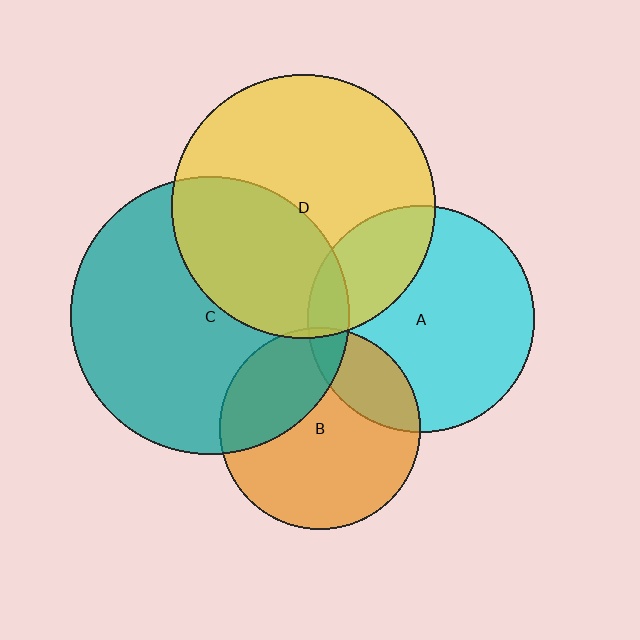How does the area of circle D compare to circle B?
Approximately 1.7 times.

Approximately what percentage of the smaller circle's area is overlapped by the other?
Approximately 5%.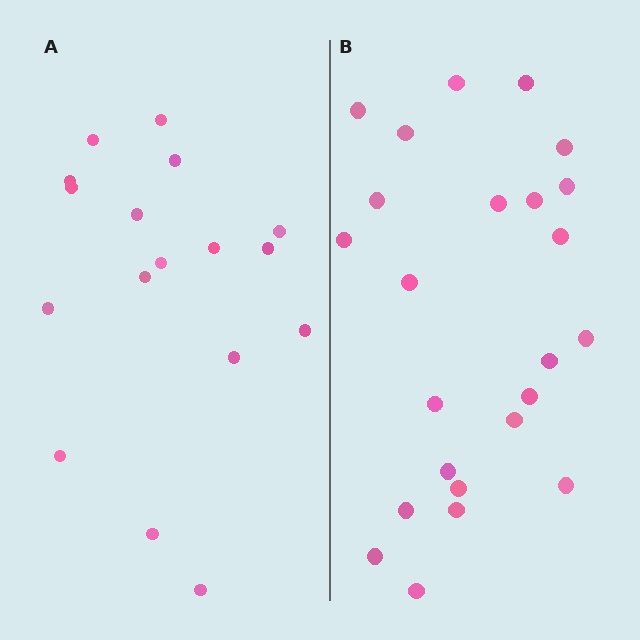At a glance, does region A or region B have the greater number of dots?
Region B (the right region) has more dots.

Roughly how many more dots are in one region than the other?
Region B has roughly 8 or so more dots than region A.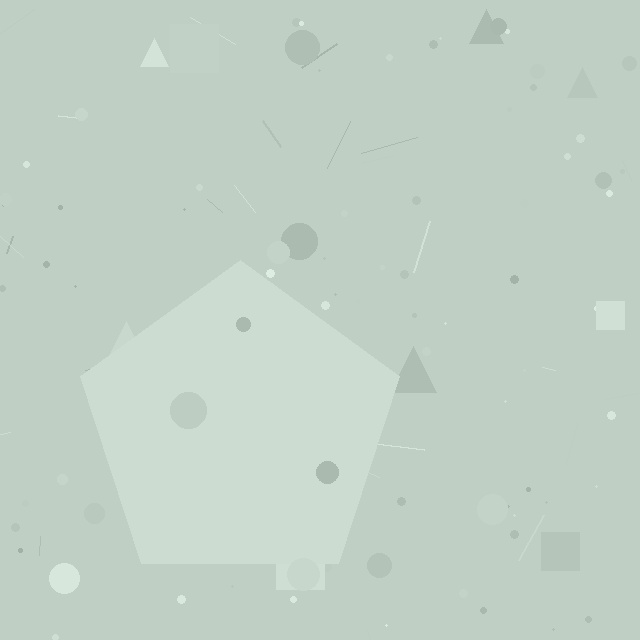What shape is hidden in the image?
A pentagon is hidden in the image.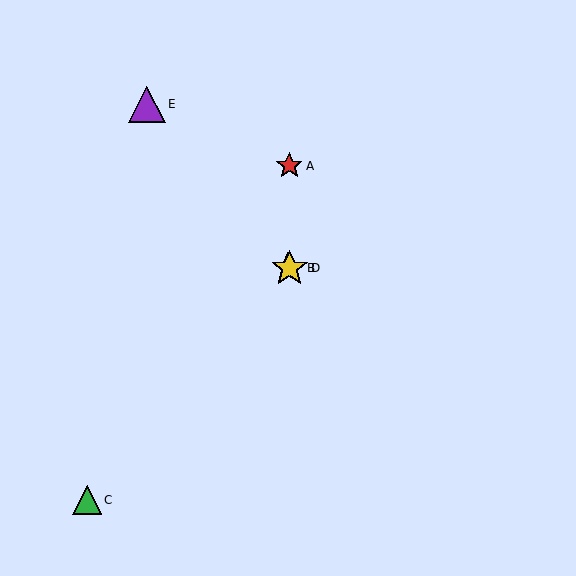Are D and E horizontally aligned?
No, D is at y≈268 and E is at y≈104.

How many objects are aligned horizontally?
2 objects (B, D) are aligned horizontally.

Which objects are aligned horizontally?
Objects B, D are aligned horizontally.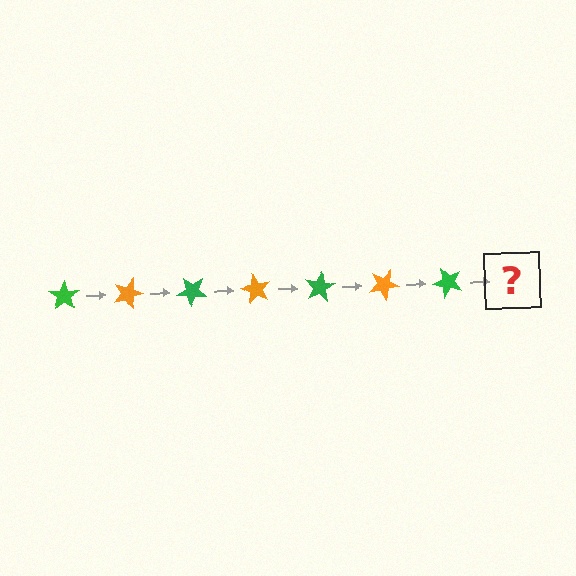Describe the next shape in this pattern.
It should be an orange star, rotated 140 degrees from the start.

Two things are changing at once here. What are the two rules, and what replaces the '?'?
The two rules are that it rotates 20 degrees each step and the color cycles through green and orange. The '?' should be an orange star, rotated 140 degrees from the start.